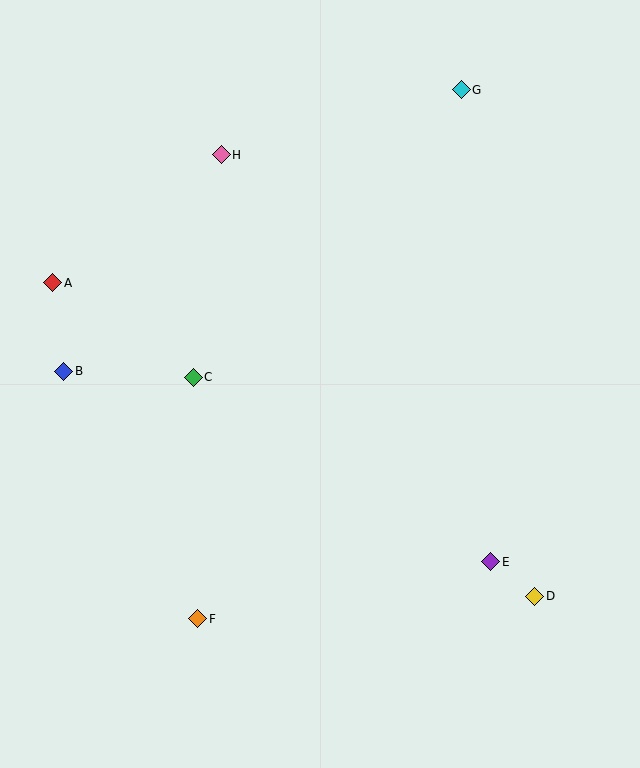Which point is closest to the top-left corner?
Point H is closest to the top-left corner.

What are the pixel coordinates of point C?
Point C is at (193, 377).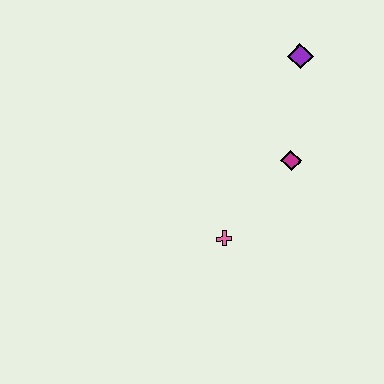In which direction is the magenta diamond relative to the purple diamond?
The magenta diamond is below the purple diamond.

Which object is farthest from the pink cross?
The purple diamond is farthest from the pink cross.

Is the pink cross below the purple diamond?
Yes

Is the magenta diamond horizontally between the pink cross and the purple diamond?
Yes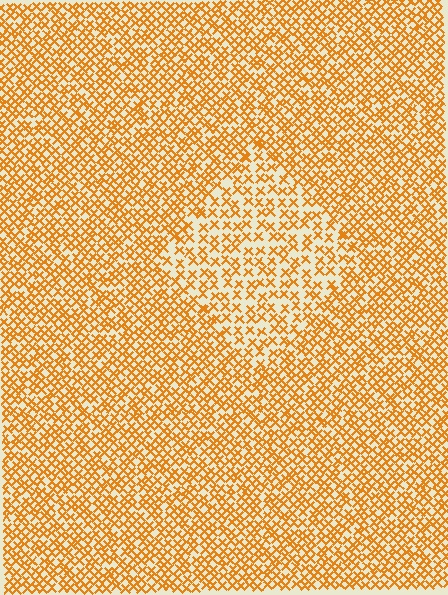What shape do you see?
I see a diamond.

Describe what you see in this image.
The image contains small orange elements arranged at two different densities. A diamond-shaped region is visible where the elements are less densely packed than the surrounding area.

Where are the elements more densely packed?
The elements are more densely packed outside the diamond boundary.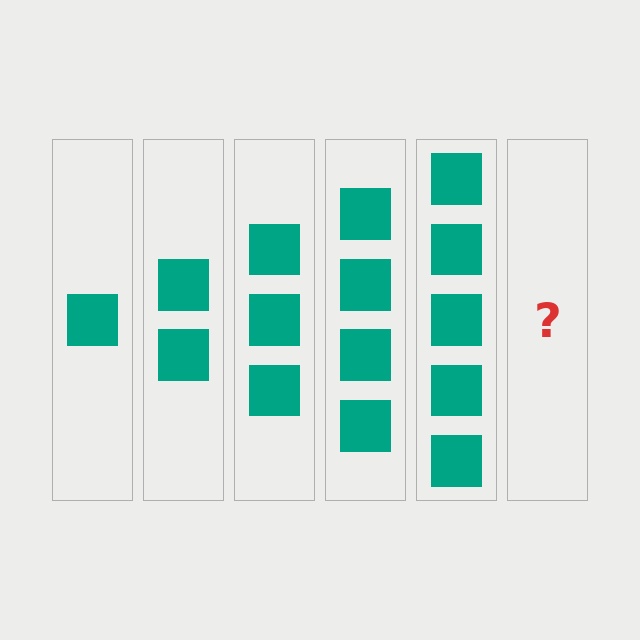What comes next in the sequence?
The next element should be 6 squares.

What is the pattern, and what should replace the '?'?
The pattern is that each step adds one more square. The '?' should be 6 squares.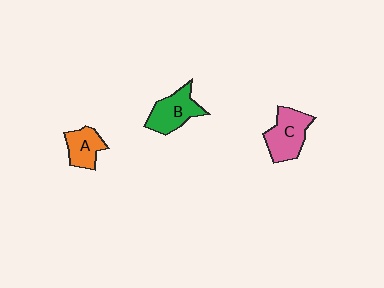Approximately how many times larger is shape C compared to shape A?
Approximately 1.5 times.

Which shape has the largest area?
Shape C (pink).